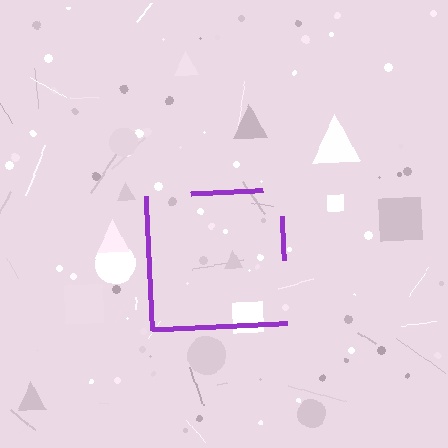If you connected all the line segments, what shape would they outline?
They would outline a square.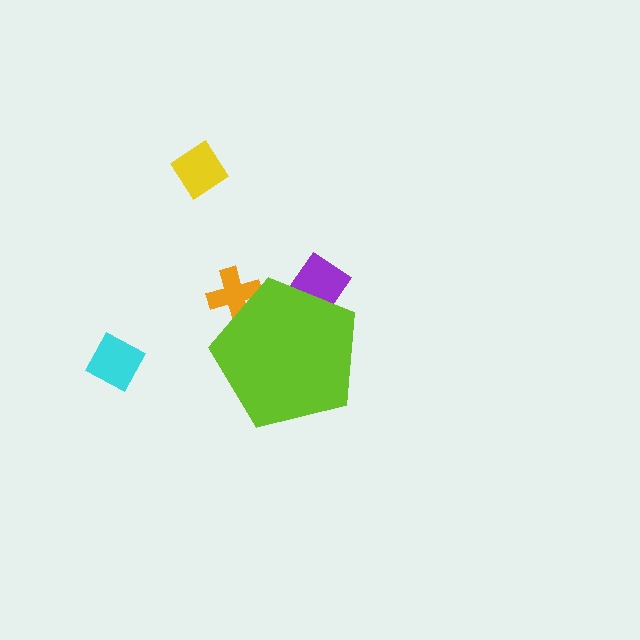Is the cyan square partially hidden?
No, the cyan square is fully visible.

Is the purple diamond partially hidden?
Yes, the purple diamond is partially hidden behind the lime pentagon.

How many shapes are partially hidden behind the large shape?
2 shapes are partially hidden.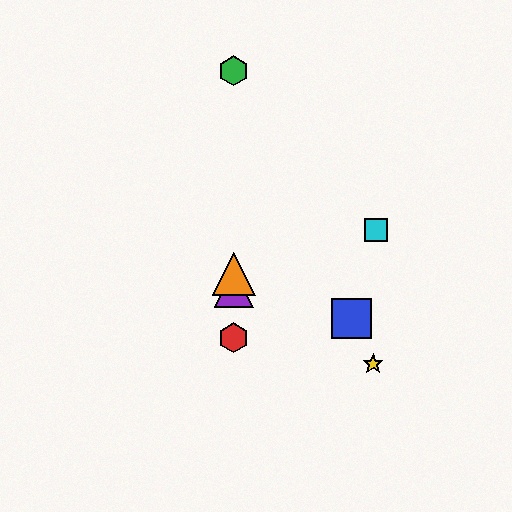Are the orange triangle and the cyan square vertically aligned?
No, the orange triangle is at x≈234 and the cyan square is at x≈376.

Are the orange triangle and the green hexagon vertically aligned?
Yes, both are at x≈234.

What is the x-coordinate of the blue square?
The blue square is at x≈352.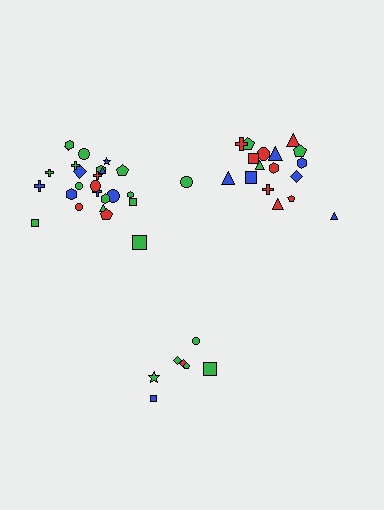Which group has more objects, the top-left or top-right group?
The top-left group.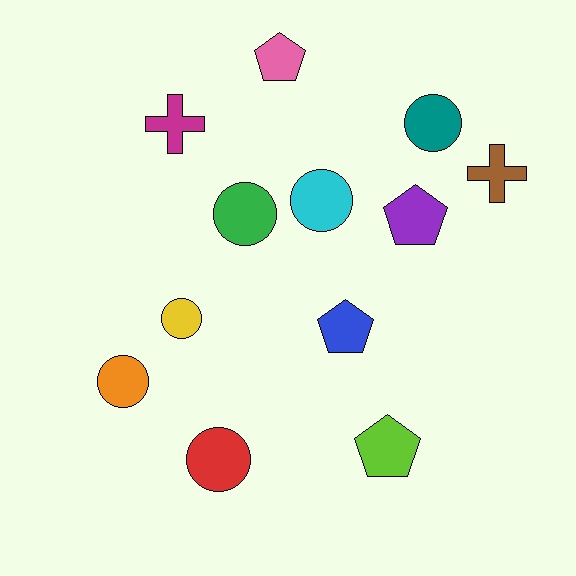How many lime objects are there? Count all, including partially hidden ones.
There is 1 lime object.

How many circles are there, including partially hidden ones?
There are 6 circles.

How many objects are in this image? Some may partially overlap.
There are 12 objects.